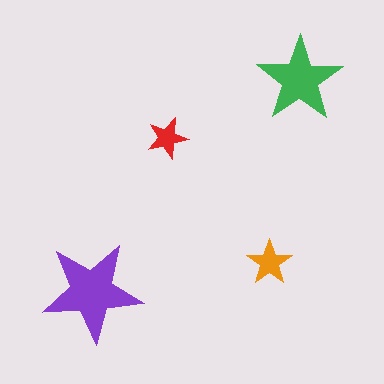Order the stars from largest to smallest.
the purple one, the green one, the orange one, the red one.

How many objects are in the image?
There are 4 objects in the image.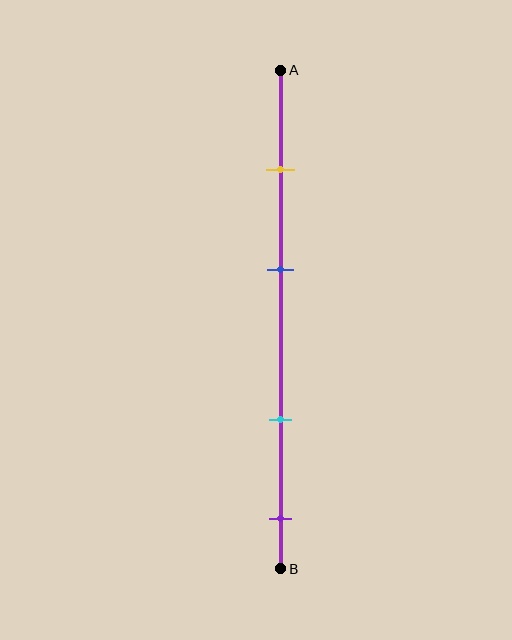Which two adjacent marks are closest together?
The yellow and blue marks are the closest adjacent pair.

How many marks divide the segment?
There are 4 marks dividing the segment.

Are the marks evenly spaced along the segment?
No, the marks are not evenly spaced.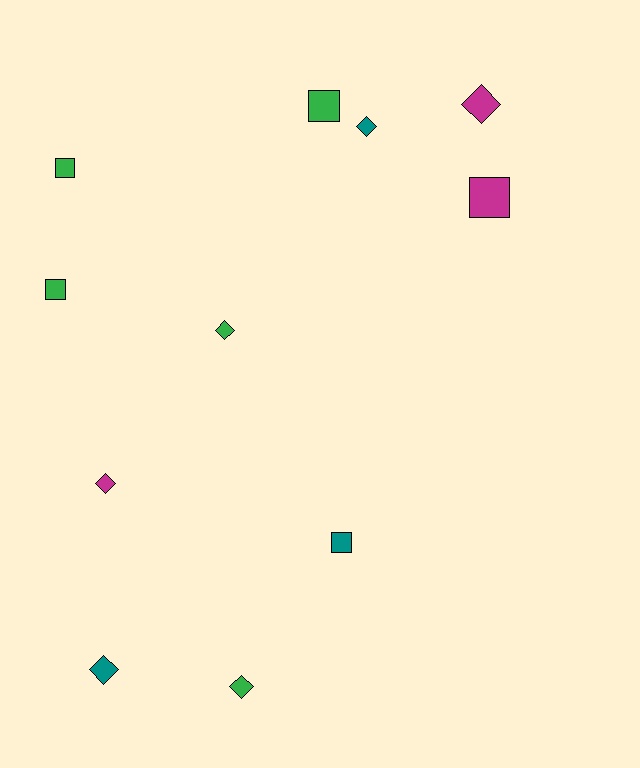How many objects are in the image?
There are 11 objects.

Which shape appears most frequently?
Diamond, with 6 objects.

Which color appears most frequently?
Green, with 5 objects.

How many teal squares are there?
There is 1 teal square.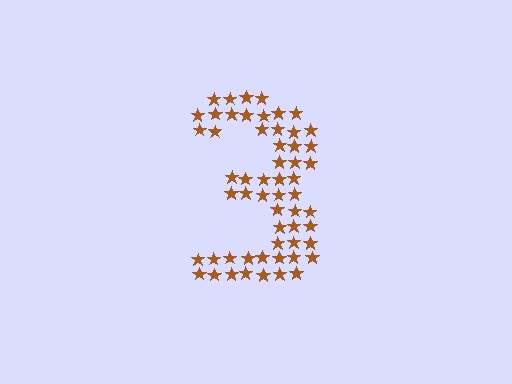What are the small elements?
The small elements are stars.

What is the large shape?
The large shape is the digit 3.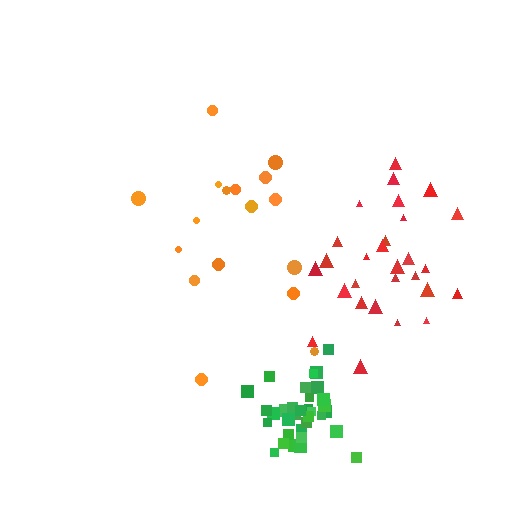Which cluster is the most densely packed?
Green.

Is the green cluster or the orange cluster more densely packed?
Green.